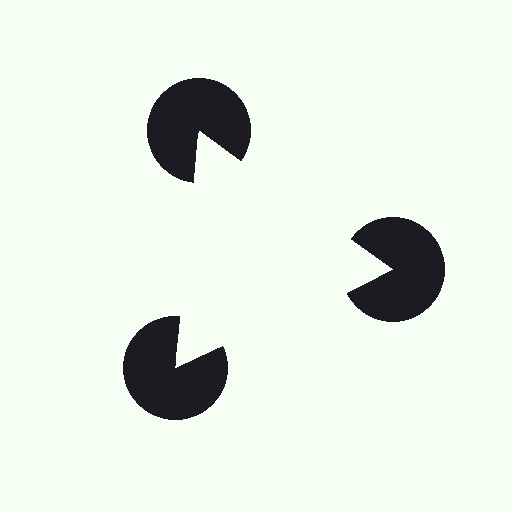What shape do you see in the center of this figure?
An illusory triangle — its edges are inferred from the aligned wedge cuts in the pac-man discs, not physically drawn.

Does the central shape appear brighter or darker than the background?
It typically appears slightly brighter than the background, even though no actual brightness change is drawn.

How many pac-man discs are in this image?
There are 3 — one at each vertex of the illusory triangle.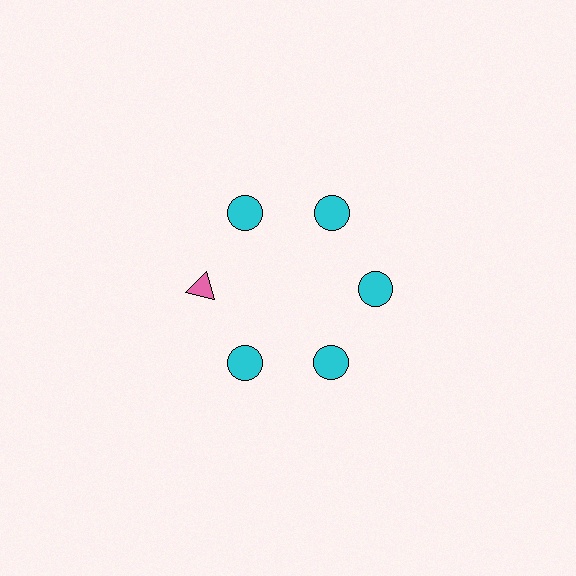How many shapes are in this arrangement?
There are 6 shapes arranged in a ring pattern.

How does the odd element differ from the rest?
It differs in both color (pink instead of cyan) and shape (triangle instead of circle).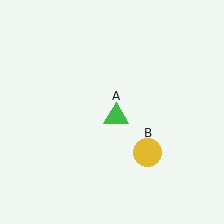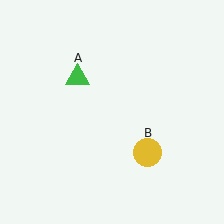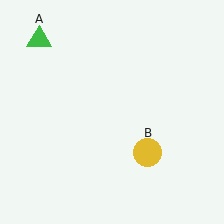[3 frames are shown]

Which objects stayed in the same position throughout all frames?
Yellow circle (object B) remained stationary.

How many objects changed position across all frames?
1 object changed position: green triangle (object A).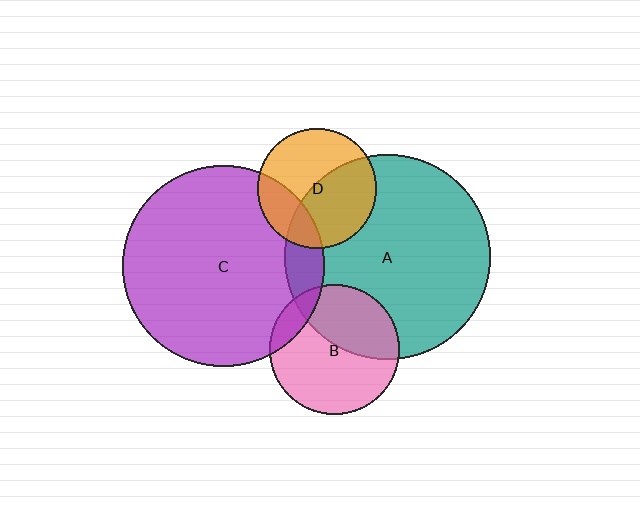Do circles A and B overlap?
Yes.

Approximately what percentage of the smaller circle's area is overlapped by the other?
Approximately 40%.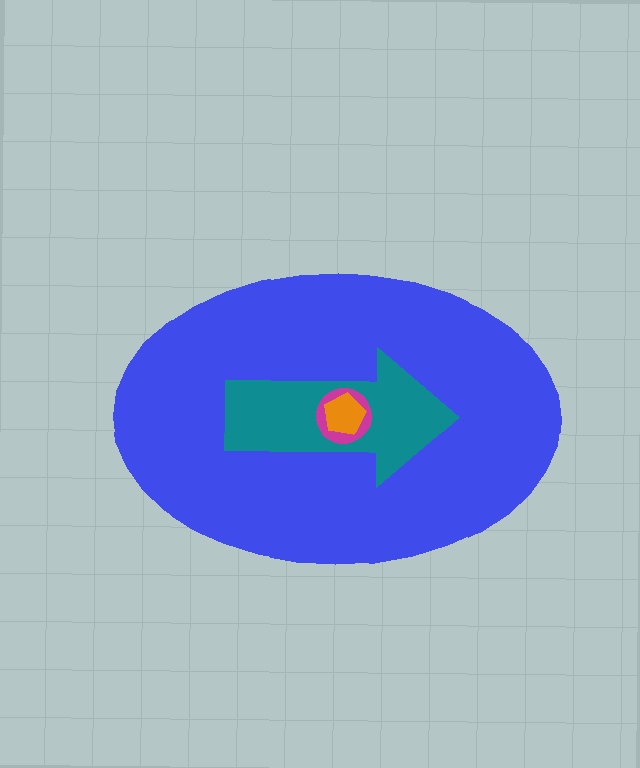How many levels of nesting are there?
4.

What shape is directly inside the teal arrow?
The magenta circle.